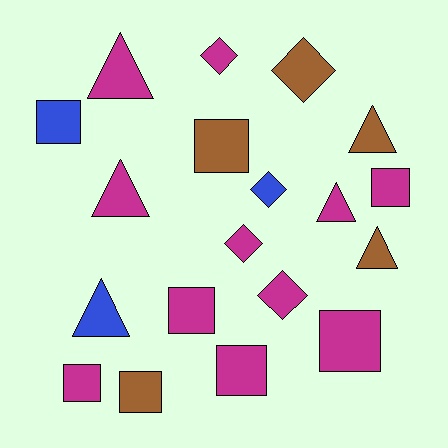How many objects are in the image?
There are 19 objects.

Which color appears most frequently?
Magenta, with 11 objects.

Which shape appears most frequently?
Square, with 8 objects.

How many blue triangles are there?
There is 1 blue triangle.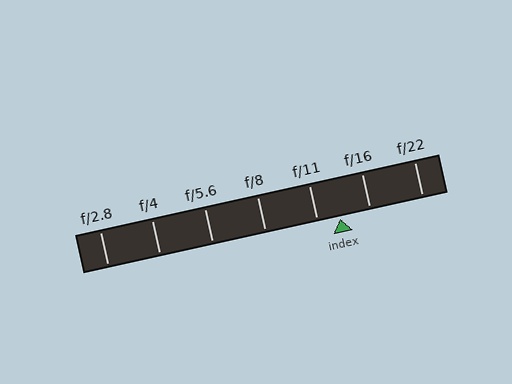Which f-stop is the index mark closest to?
The index mark is closest to f/11.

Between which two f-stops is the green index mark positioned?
The index mark is between f/11 and f/16.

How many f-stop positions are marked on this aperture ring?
There are 7 f-stop positions marked.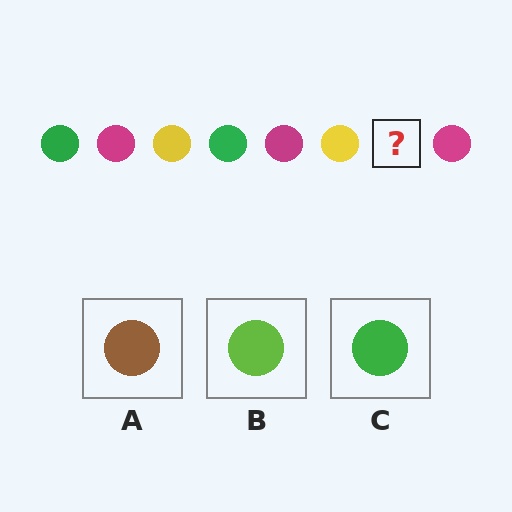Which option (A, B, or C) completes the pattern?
C.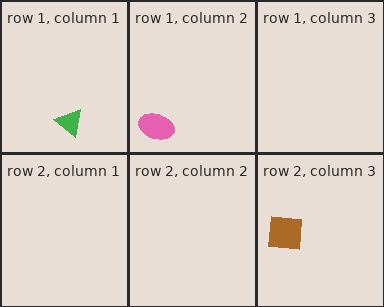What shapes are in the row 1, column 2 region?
The pink ellipse.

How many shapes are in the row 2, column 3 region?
1.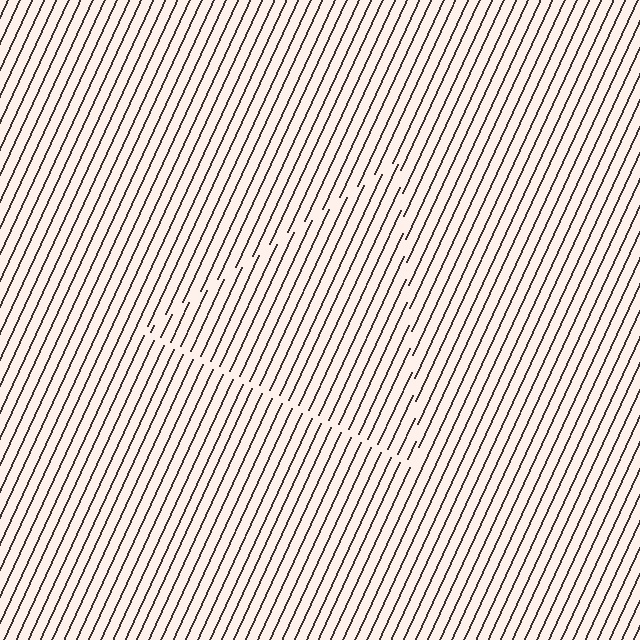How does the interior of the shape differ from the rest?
The interior of the shape contains the same grating, shifted by half a period — the contour is defined by the phase discontinuity where line-ends from the inner and outer gratings abut.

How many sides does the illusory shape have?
3 sides — the line-ends trace a triangle.